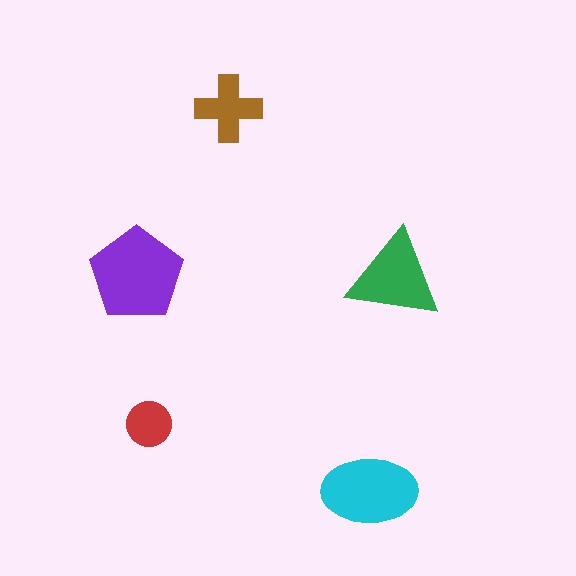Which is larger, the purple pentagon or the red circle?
The purple pentagon.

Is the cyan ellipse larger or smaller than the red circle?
Larger.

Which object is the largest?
The purple pentagon.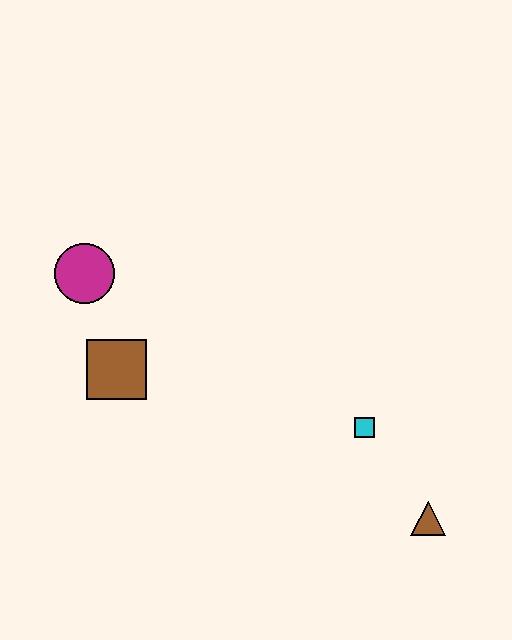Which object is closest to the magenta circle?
The brown square is closest to the magenta circle.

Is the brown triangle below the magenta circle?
Yes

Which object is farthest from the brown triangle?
The magenta circle is farthest from the brown triangle.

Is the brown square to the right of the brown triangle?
No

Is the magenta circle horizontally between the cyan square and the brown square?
No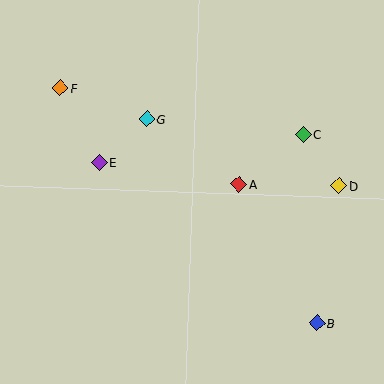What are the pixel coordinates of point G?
Point G is at (147, 119).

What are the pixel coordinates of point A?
Point A is at (239, 185).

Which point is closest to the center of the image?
Point A at (239, 185) is closest to the center.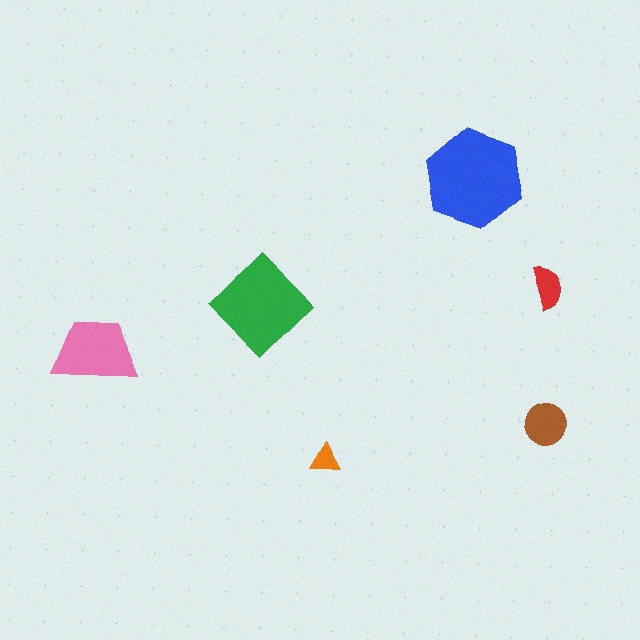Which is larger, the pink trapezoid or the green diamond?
The green diamond.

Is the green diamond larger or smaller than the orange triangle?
Larger.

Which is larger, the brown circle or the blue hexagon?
The blue hexagon.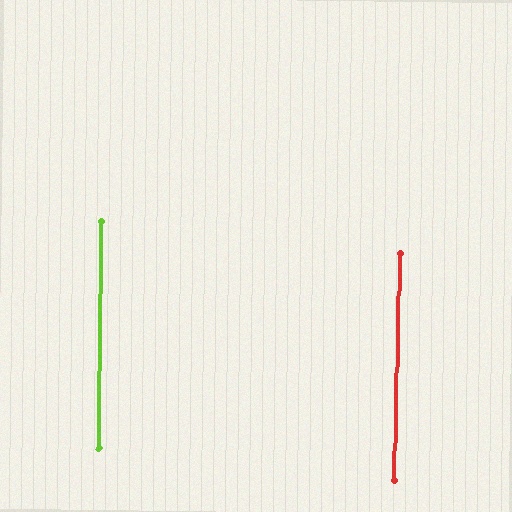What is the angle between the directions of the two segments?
Approximately 1 degree.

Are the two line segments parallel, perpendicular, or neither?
Parallel — their directions differ by only 0.7°.